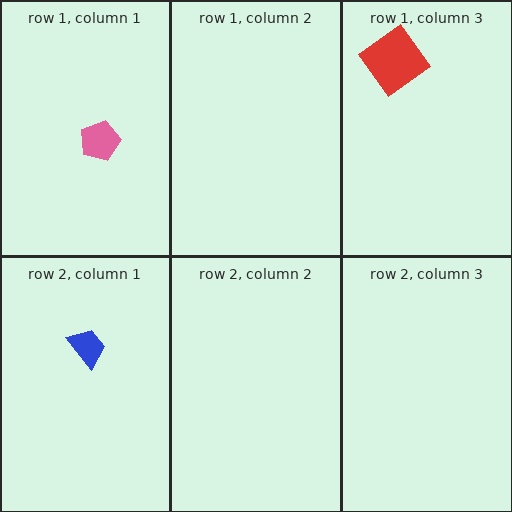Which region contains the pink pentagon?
The row 1, column 1 region.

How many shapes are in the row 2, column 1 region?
1.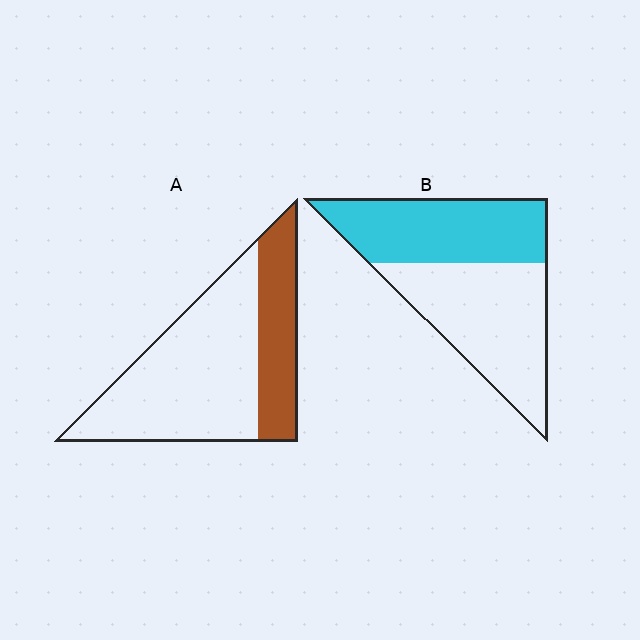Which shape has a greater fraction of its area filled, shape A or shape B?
Shape B.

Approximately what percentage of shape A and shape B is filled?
A is approximately 30% and B is approximately 45%.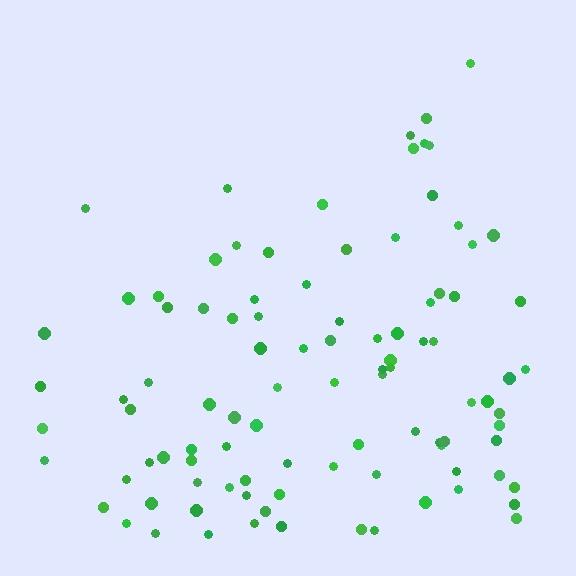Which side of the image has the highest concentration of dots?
The bottom.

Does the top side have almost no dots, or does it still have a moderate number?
Still a moderate number, just noticeably fewer than the bottom.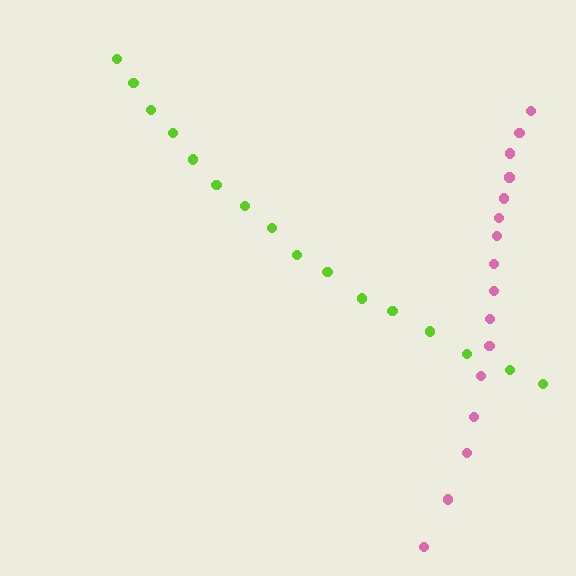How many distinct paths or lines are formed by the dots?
There are 2 distinct paths.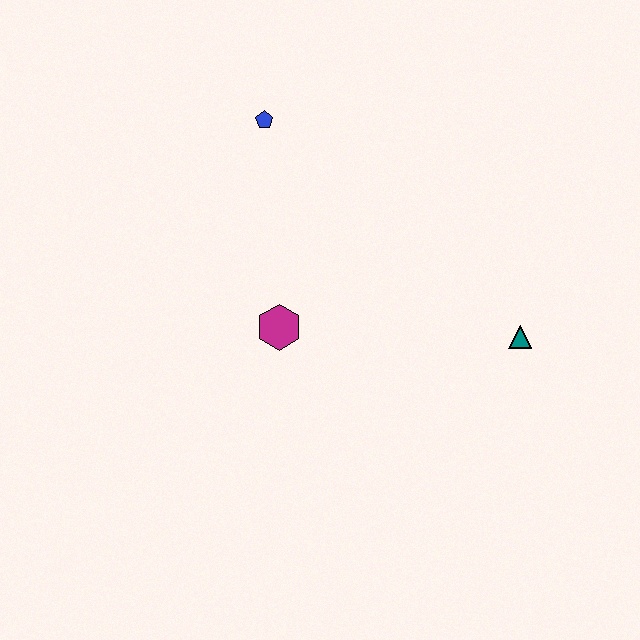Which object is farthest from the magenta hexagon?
The teal triangle is farthest from the magenta hexagon.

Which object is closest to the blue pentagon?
The magenta hexagon is closest to the blue pentagon.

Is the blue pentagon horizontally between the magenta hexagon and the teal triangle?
No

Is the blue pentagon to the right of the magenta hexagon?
No